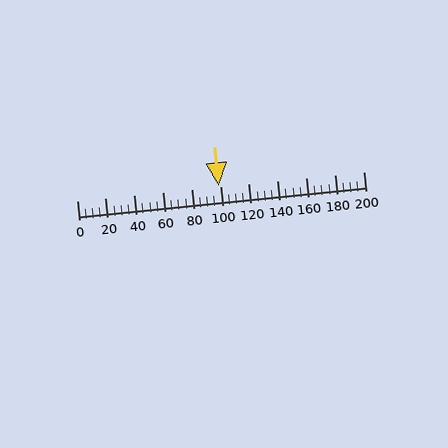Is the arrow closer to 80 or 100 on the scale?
The arrow is closer to 100.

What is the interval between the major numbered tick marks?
The major tick marks are spaced 20 units apart.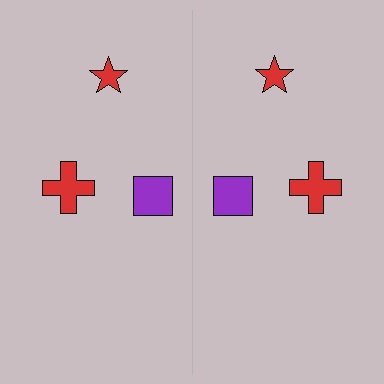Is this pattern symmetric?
Yes, this pattern has bilateral (reflection) symmetry.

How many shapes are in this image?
There are 6 shapes in this image.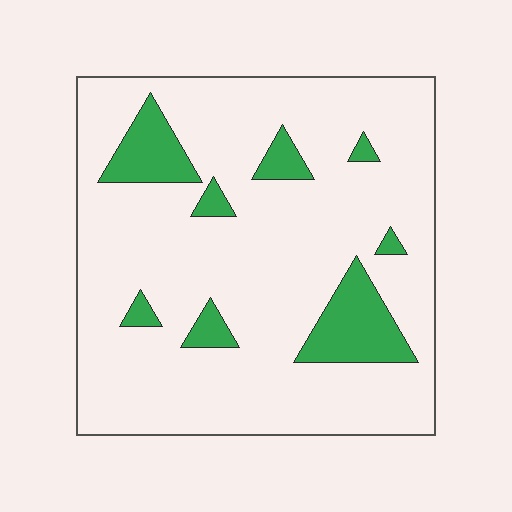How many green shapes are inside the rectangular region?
8.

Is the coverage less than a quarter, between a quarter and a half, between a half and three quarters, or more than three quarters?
Less than a quarter.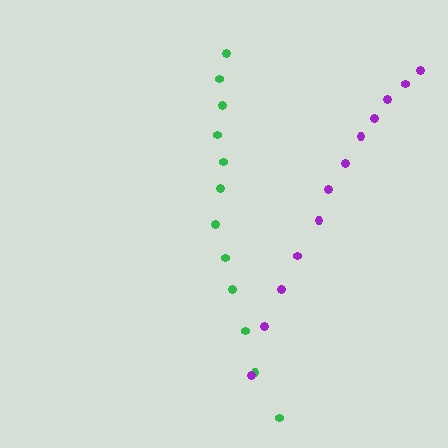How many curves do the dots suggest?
There are 2 distinct paths.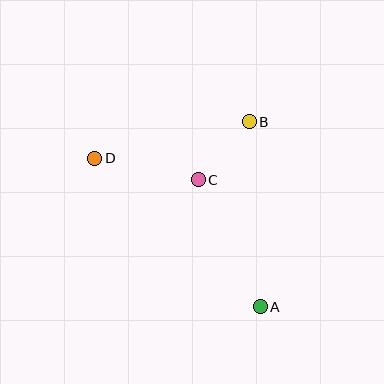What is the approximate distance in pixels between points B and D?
The distance between B and D is approximately 159 pixels.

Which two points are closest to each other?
Points B and C are closest to each other.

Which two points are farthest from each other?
Points A and D are farthest from each other.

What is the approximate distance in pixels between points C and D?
The distance between C and D is approximately 106 pixels.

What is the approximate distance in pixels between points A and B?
The distance between A and B is approximately 185 pixels.